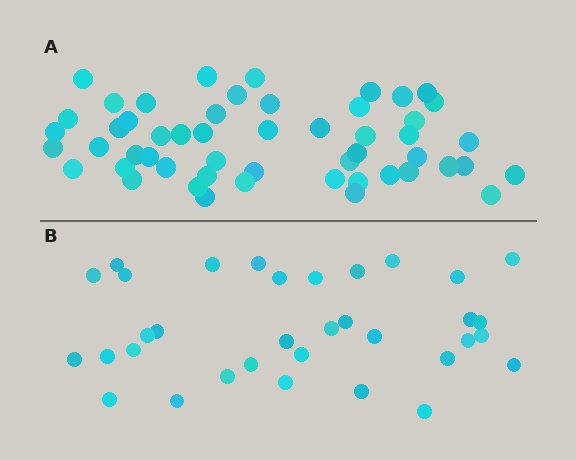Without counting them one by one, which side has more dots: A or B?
Region A (the top region) has more dots.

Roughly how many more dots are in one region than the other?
Region A has approximately 20 more dots than region B.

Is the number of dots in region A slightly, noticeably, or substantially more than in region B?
Region A has substantially more. The ratio is roughly 1.5 to 1.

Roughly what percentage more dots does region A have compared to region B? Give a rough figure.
About 55% more.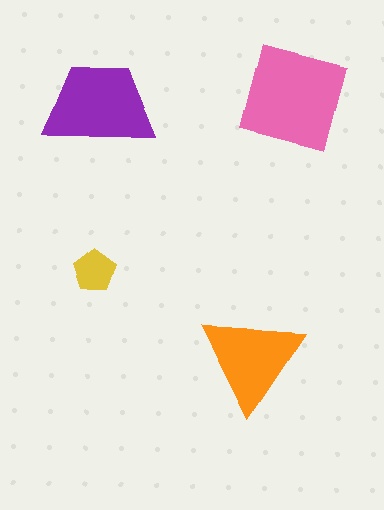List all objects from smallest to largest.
The yellow pentagon, the orange triangle, the purple trapezoid, the pink square.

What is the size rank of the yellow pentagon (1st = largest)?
4th.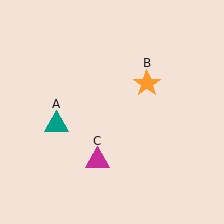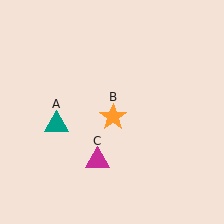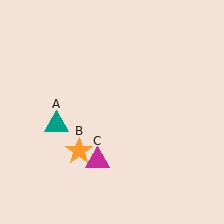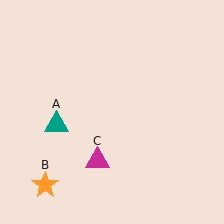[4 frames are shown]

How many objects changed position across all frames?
1 object changed position: orange star (object B).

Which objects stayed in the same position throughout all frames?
Teal triangle (object A) and magenta triangle (object C) remained stationary.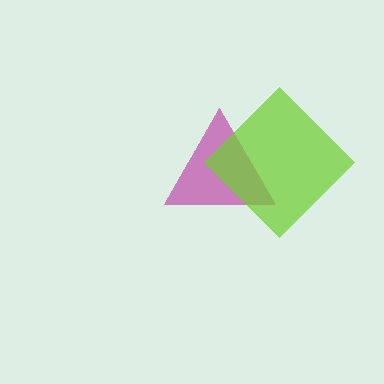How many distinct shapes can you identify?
There are 2 distinct shapes: a magenta triangle, a lime diamond.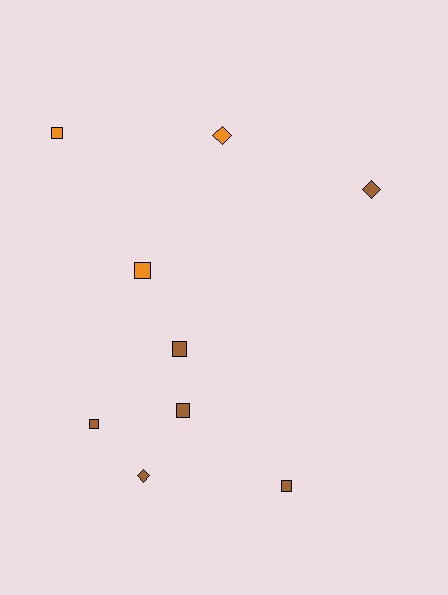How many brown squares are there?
There are 4 brown squares.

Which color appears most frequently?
Brown, with 6 objects.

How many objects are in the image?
There are 9 objects.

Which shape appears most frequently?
Square, with 6 objects.